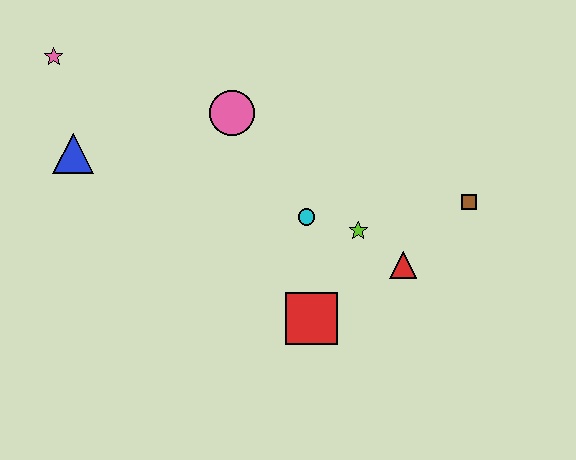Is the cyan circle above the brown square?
No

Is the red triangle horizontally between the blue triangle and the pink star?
No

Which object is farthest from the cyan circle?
The pink star is farthest from the cyan circle.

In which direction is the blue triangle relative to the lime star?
The blue triangle is to the left of the lime star.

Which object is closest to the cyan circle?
The lime star is closest to the cyan circle.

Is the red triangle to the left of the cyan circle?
No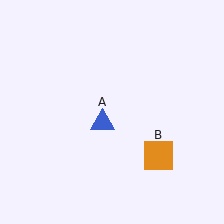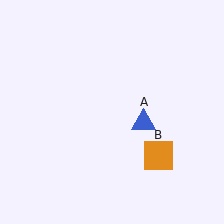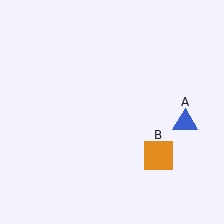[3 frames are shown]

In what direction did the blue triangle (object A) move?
The blue triangle (object A) moved right.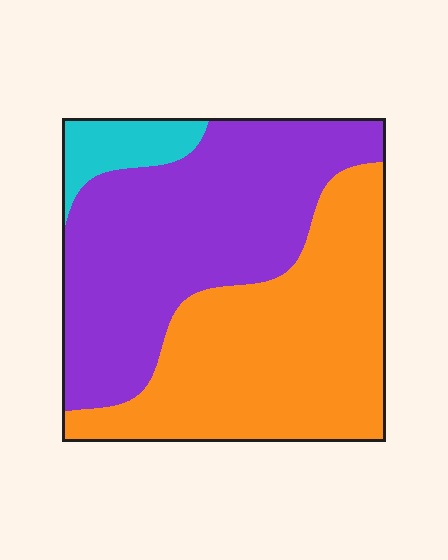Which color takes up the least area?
Cyan, at roughly 5%.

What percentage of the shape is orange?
Orange covers around 45% of the shape.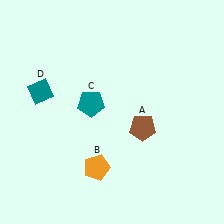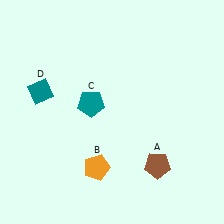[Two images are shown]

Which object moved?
The brown pentagon (A) moved down.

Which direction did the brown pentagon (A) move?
The brown pentagon (A) moved down.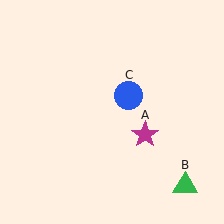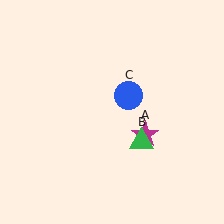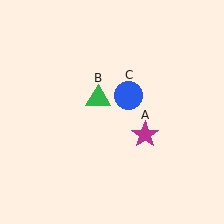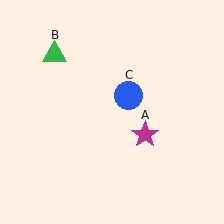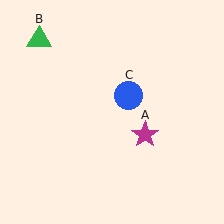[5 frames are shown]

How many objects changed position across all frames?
1 object changed position: green triangle (object B).